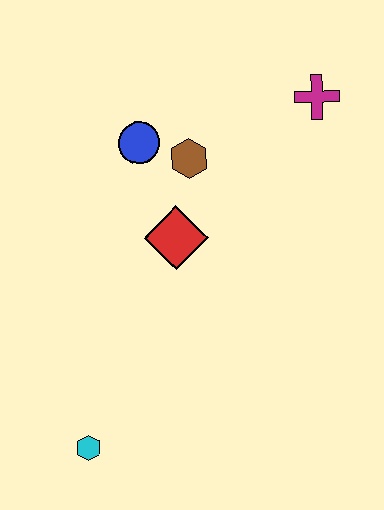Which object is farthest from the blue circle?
The cyan hexagon is farthest from the blue circle.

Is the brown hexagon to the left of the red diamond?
No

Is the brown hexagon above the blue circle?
No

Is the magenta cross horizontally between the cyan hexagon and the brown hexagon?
No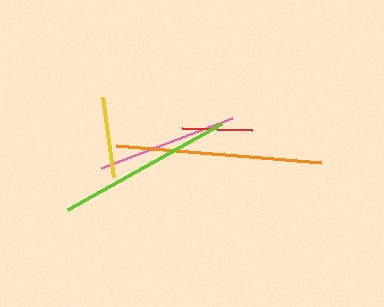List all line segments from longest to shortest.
From longest to shortest: orange, lime, pink, yellow, red.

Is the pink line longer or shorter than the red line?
The pink line is longer than the red line.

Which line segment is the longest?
The orange line is the longest at approximately 206 pixels.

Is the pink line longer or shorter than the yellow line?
The pink line is longer than the yellow line.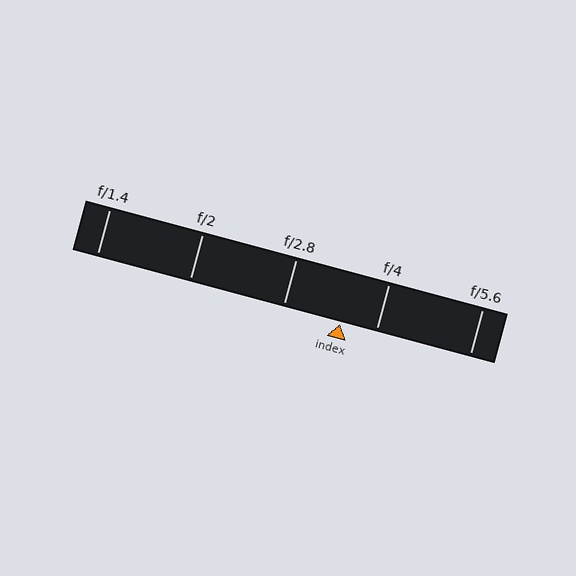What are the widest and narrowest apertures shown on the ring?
The widest aperture shown is f/1.4 and the narrowest is f/5.6.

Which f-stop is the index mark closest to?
The index mark is closest to f/4.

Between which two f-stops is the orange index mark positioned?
The index mark is between f/2.8 and f/4.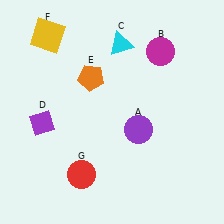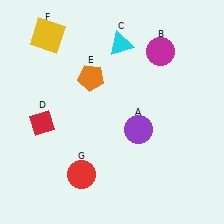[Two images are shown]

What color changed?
The diamond (D) changed from purple in Image 1 to red in Image 2.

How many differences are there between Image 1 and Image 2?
There is 1 difference between the two images.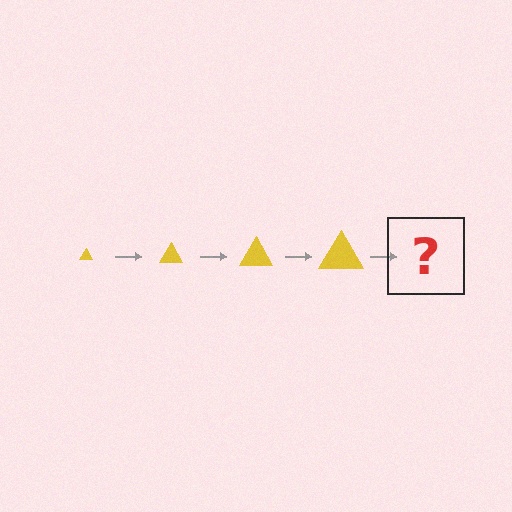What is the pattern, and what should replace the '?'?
The pattern is that the triangle gets progressively larger each step. The '?' should be a yellow triangle, larger than the previous one.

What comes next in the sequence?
The next element should be a yellow triangle, larger than the previous one.